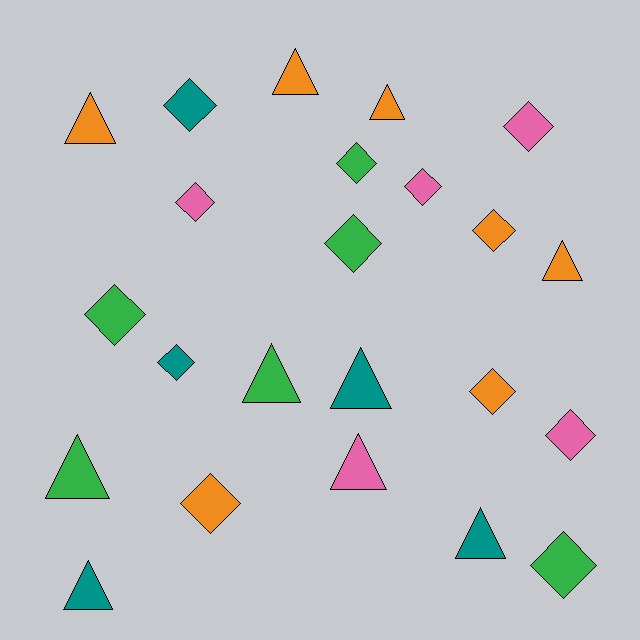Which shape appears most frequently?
Diamond, with 13 objects.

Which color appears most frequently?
Orange, with 7 objects.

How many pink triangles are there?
There is 1 pink triangle.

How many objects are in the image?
There are 23 objects.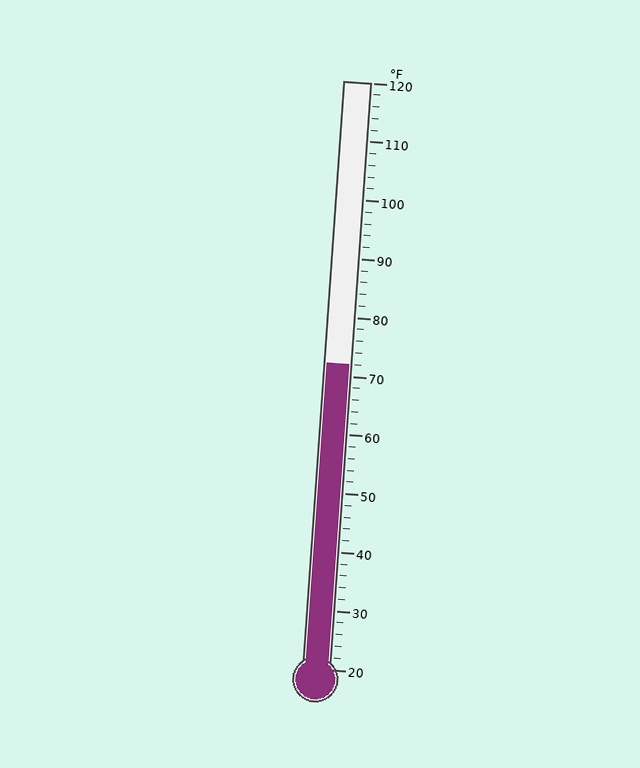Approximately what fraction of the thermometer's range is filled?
The thermometer is filled to approximately 50% of its range.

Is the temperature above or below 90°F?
The temperature is below 90°F.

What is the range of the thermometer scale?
The thermometer scale ranges from 20°F to 120°F.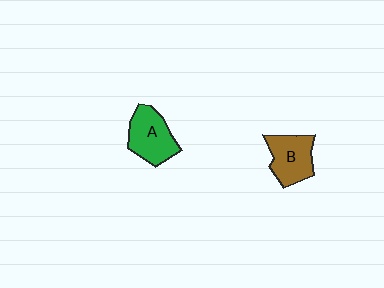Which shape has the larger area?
Shape A (green).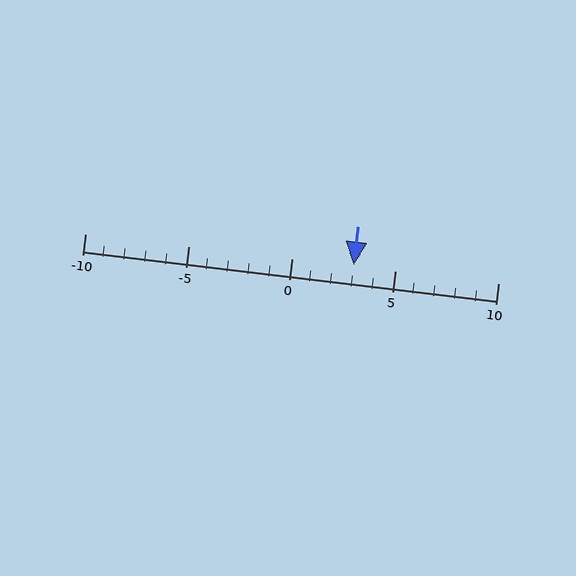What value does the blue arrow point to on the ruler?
The blue arrow points to approximately 3.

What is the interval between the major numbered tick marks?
The major tick marks are spaced 5 units apart.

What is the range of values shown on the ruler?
The ruler shows values from -10 to 10.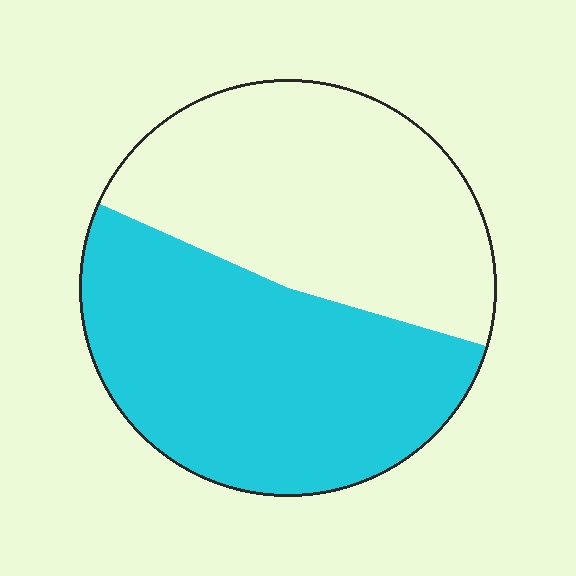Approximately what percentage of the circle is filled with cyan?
Approximately 50%.